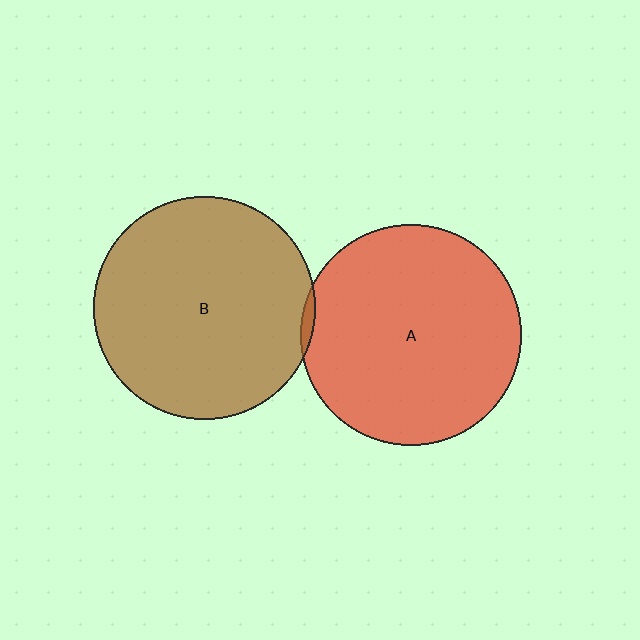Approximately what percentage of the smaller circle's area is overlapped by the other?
Approximately 5%.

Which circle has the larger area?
Circle B (brown).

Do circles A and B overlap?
Yes.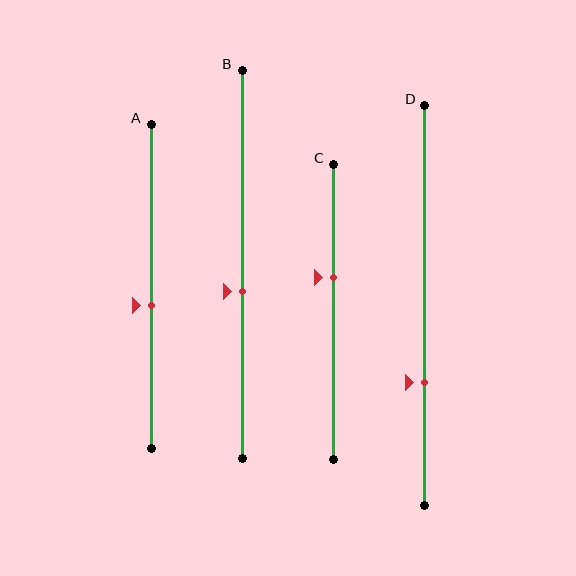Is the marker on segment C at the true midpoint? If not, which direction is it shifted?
No, the marker on segment C is shifted upward by about 12% of the segment length.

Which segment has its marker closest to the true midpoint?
Segment A has its marker closest to the true midpoint.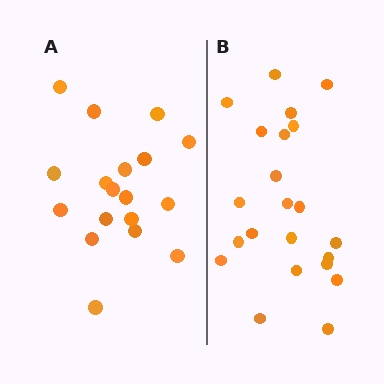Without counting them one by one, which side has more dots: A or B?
Region B (the right region) has more dots.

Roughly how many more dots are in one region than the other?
Region B has about 4 more dots than region A.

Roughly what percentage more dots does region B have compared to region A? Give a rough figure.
About 20% more.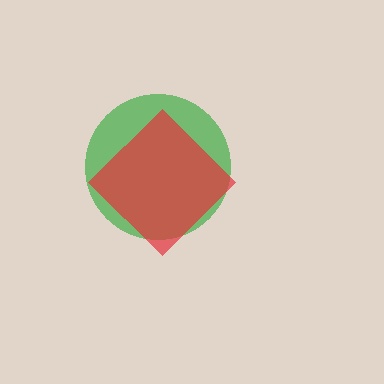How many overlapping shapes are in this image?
There are 2 overlapping shapes in the image.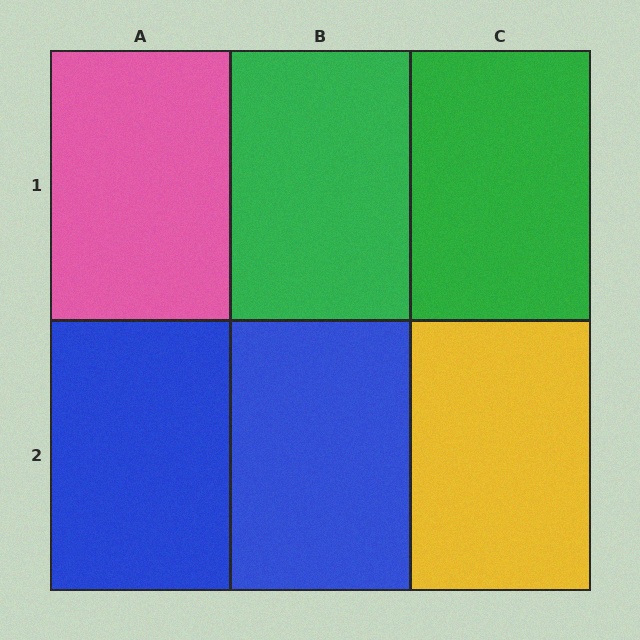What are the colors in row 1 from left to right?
Pink, green, green.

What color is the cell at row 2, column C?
Yellow.